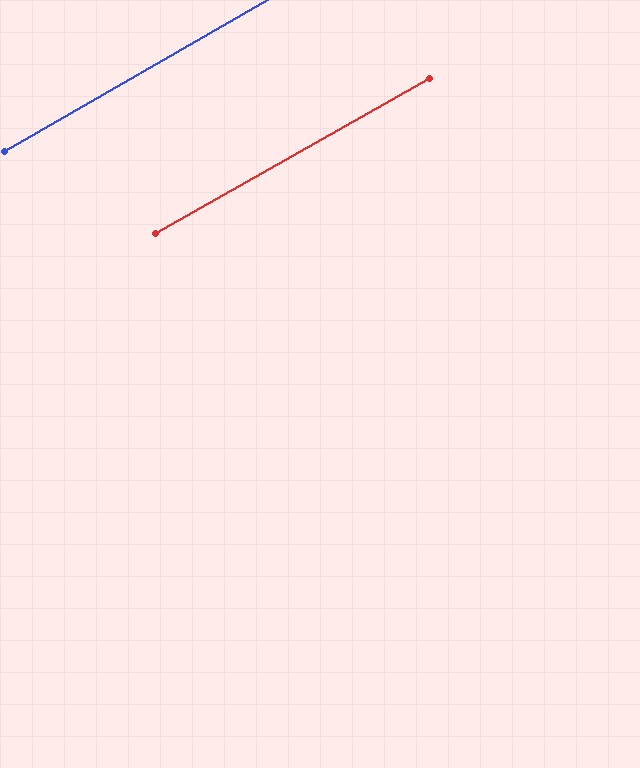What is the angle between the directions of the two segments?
Approximately 0 degrees.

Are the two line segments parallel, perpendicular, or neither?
Parallel — their directions differ by only 0.5°.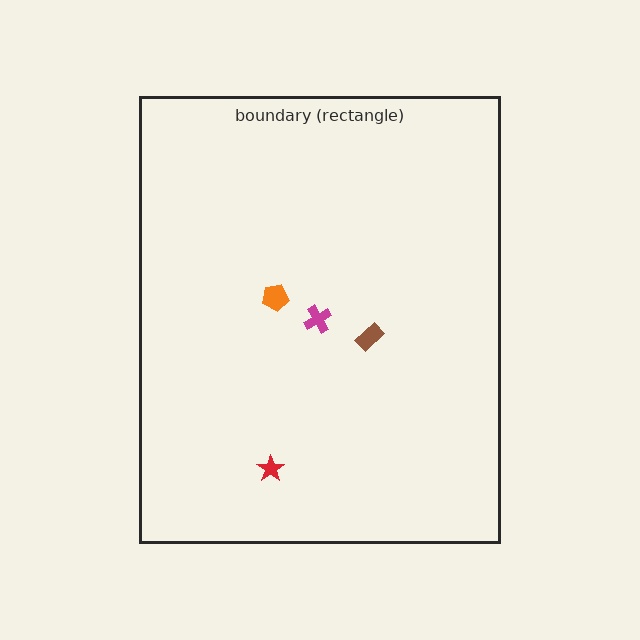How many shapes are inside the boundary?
4 inside, 0 outside.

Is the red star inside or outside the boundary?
Inside.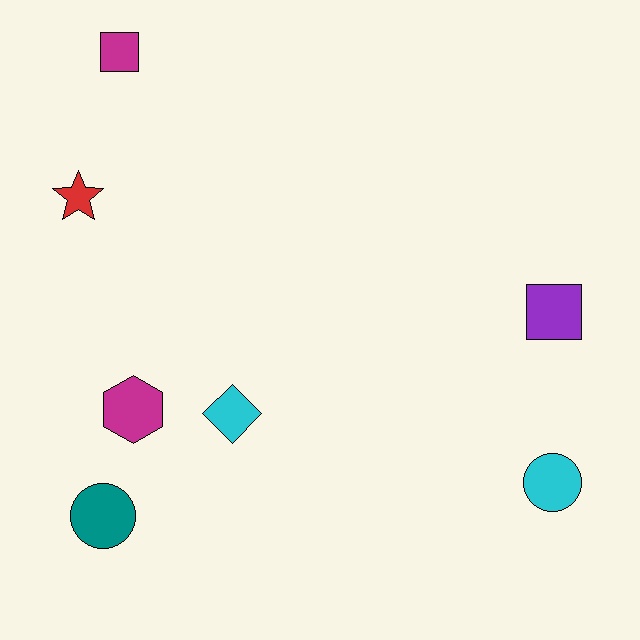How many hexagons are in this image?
There is 1 hexagon.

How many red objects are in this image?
There is 1 red object.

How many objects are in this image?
There are 7 objects.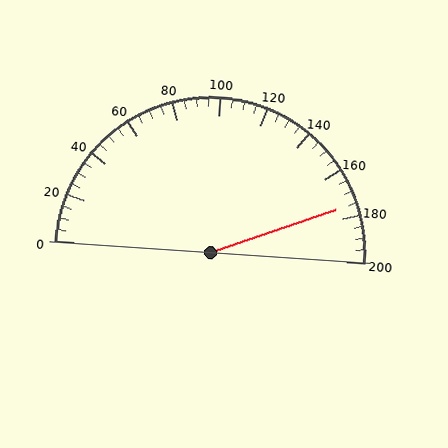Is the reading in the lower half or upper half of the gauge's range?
The reading is in the upper half of the range (0 to 200).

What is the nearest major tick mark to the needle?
The nearest major tick mark is 180.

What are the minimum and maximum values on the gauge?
The gauge ranges from 0 to 200.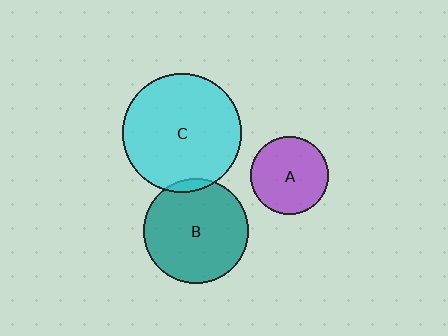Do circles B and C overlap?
Yes.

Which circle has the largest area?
Circle C (cyan).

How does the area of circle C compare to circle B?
Approximately 1.3 times.